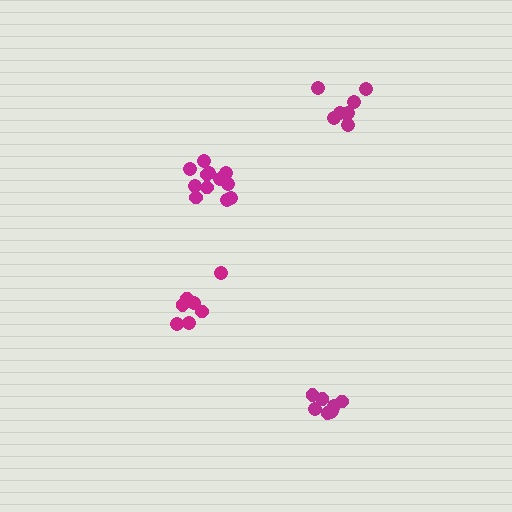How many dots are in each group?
Group 1: 8 dots, Group 2: 7 dots, Group 3: 8 dots, Group 4: 12 dots (35 total).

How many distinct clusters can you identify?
There are 4 distinct clusters.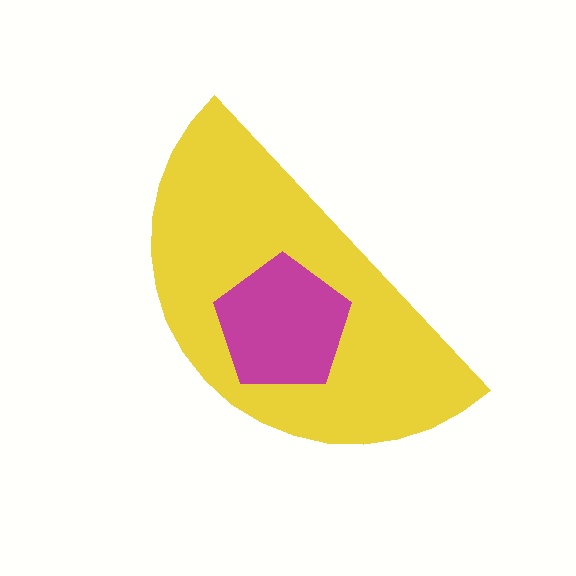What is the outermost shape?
The yellow semicircle.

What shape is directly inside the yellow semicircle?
The magenta pentagon.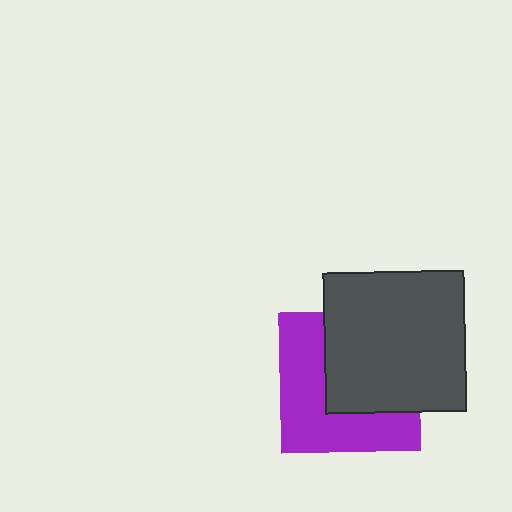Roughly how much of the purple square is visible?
About half of it is visible (roughly 50%).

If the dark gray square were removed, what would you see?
You would see the complete purple square.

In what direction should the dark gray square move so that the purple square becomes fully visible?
The dark gray square should move toward the upper-right. That is the shortest direction to clear the overlap and leave the purple square fully visible.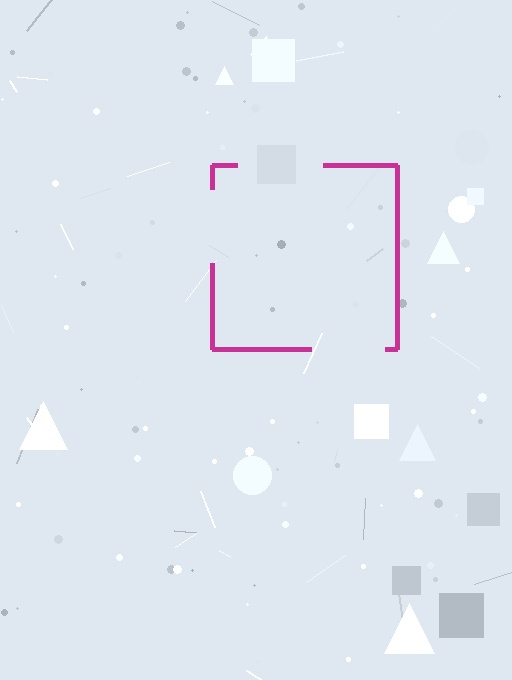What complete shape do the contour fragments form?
The contour fragments form a square.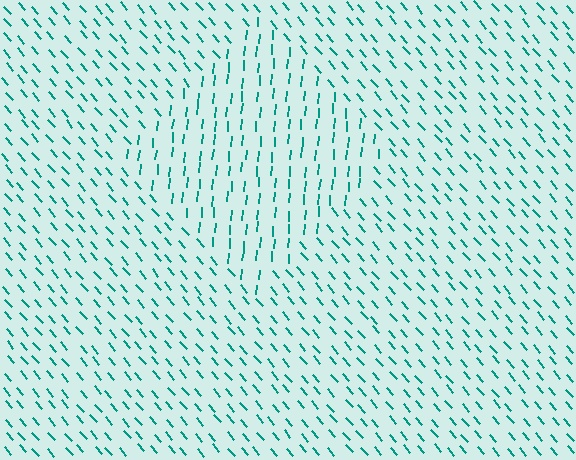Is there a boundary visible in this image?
Yes, there is a texture boundary formed by a change in line orientation.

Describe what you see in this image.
The image is filled with small teal line segments. A diamond region in the image has lines oriented differently from the surrounding lines, creating a visible texture boundary.